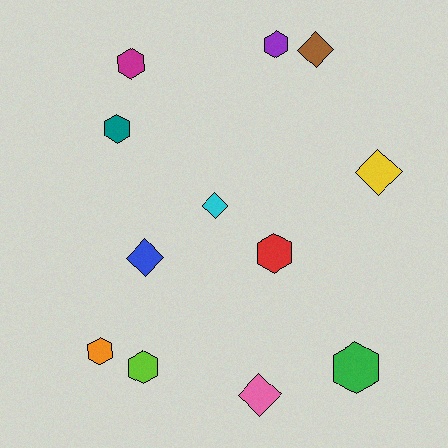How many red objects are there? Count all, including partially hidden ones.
There is 1 red object.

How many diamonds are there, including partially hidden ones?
There are 5 diamonds.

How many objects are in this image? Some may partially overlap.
There are 12 objects.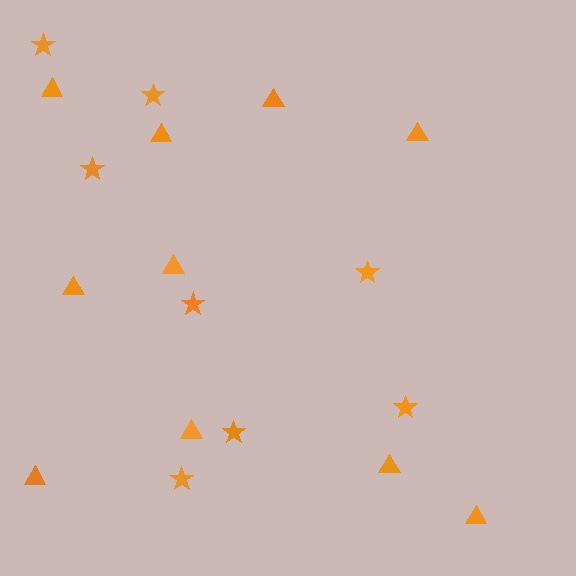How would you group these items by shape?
There are 2 groups: one group of stars (8) and one group of triangles (10).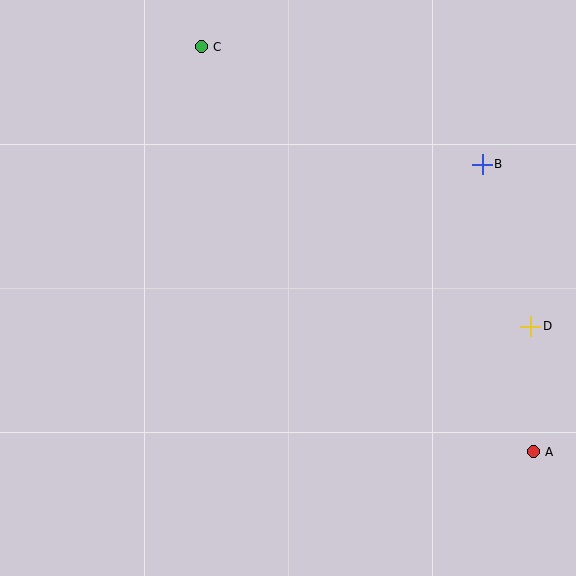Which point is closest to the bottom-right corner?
Point A is closest to the bottom-right corner.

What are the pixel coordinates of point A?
Point A is at (533, 452).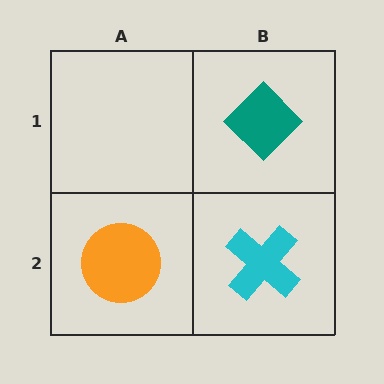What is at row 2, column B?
A cyan cross.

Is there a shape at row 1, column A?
No, that cell is empty.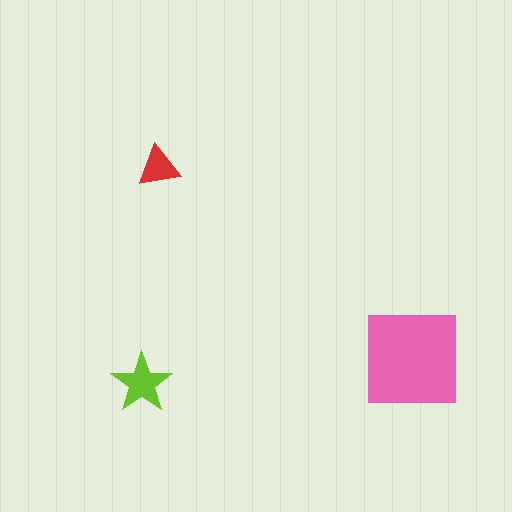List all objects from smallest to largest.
The red triangle, the lime star, the pink square.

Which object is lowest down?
The lime star is bottommost.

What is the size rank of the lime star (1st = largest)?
2nd.